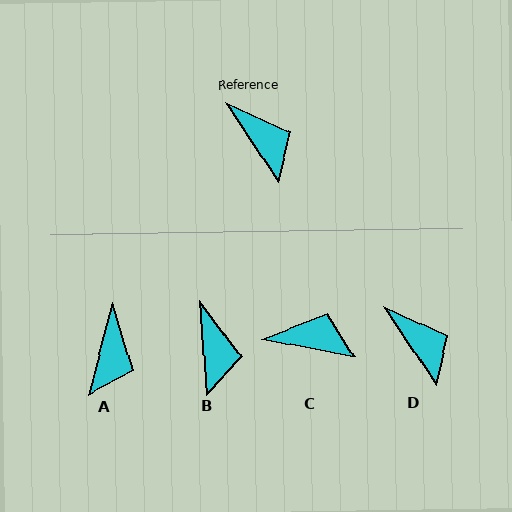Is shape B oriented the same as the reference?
No, it is off by about 29 degrees.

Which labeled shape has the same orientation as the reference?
D.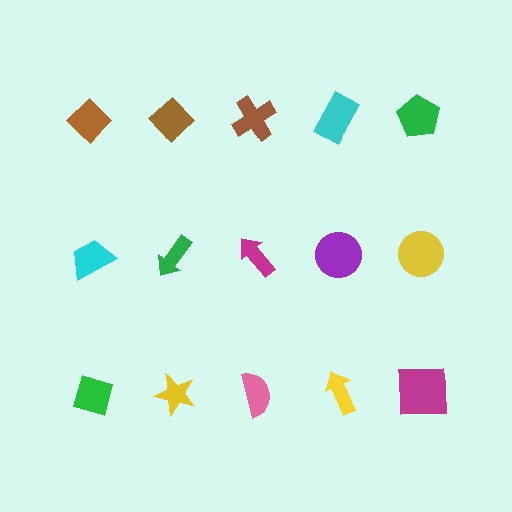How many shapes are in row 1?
5 shapes.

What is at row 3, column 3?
A pink semicircle.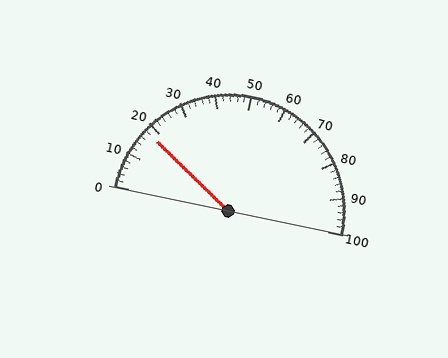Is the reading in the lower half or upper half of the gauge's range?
The reading is in the lower half of the range (0 to 100).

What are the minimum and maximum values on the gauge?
The gauge ranges from 0 to 100.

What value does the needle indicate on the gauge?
The needle indicates approximately 18.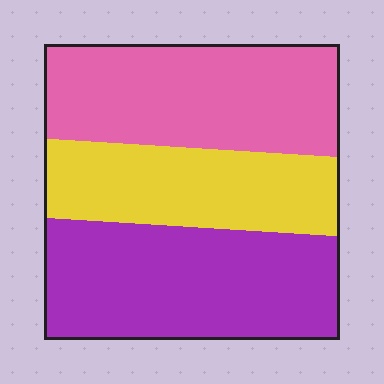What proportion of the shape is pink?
Pink covers 35% of the shape.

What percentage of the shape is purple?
Purple covers around 40% of the shape.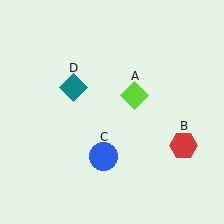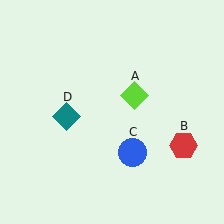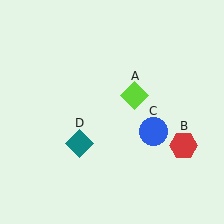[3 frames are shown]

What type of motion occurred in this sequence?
The blue circle (object C), teal diamond (object D) rotated counterclockwise around the center of the scene.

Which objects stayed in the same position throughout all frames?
Lime diamond (object A) and red hexagon (object B) remained stationary.